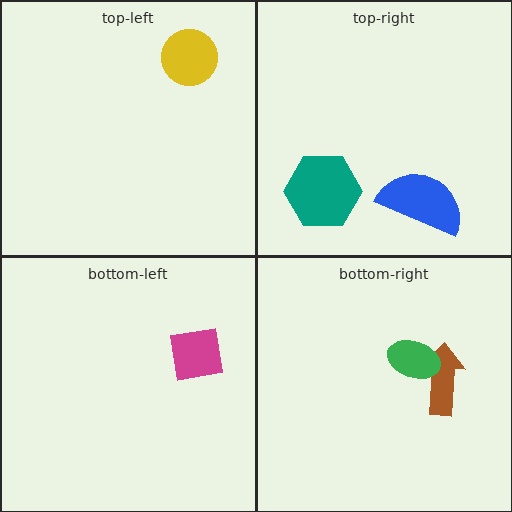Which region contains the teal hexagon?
The top-right region.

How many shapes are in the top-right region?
2.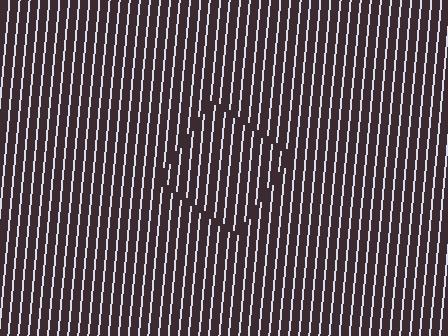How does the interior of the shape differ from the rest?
The interior of the shape contains the same grating, shifted by half a period — the contour is defined by the phase discontinuity where line-ends from the inner and outer gratings abut.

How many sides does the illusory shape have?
4 sides — the line-ends trace a square.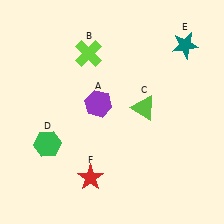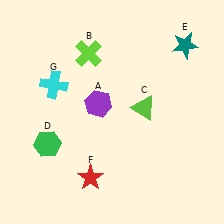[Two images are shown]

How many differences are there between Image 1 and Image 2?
There is 1 difference between the two images.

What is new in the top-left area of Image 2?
A cyan cross (G) was added in the top-left area of Image 2.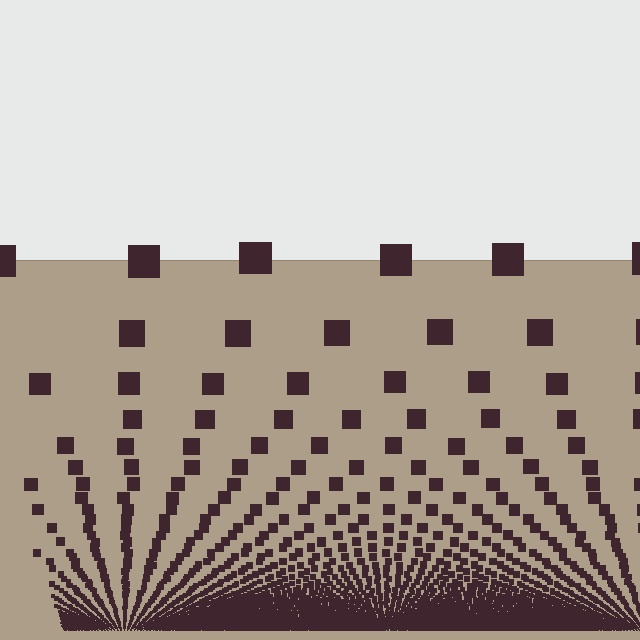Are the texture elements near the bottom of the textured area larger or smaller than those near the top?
Smaller. The gradient is inverted — elements near the bottom are smaller and denser.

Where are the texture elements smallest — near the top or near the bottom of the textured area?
Near the bottom.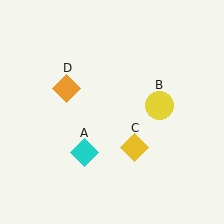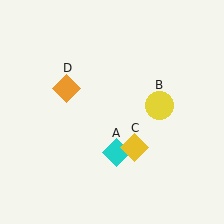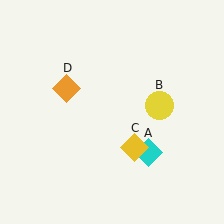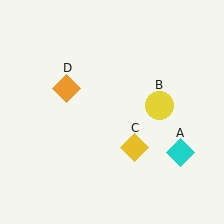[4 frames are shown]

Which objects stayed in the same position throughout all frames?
Yellow circle (object B) and yellow diamond (object C) and orange diamond (object D) remained stationary.